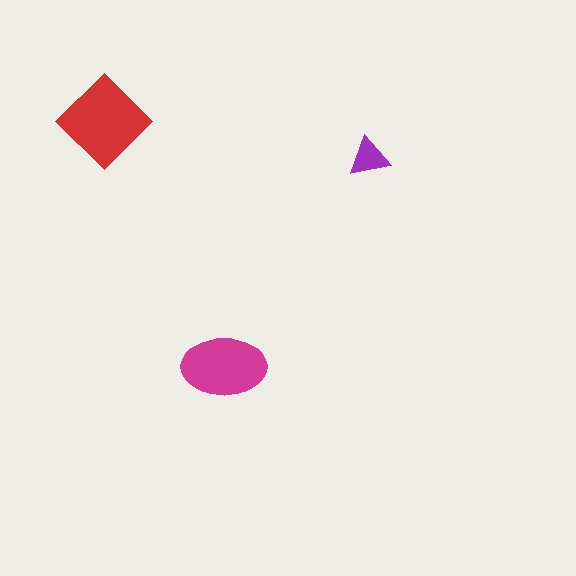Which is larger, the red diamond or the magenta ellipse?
The red diamond.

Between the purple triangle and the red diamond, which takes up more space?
The red diamond.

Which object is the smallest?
The purple triangle.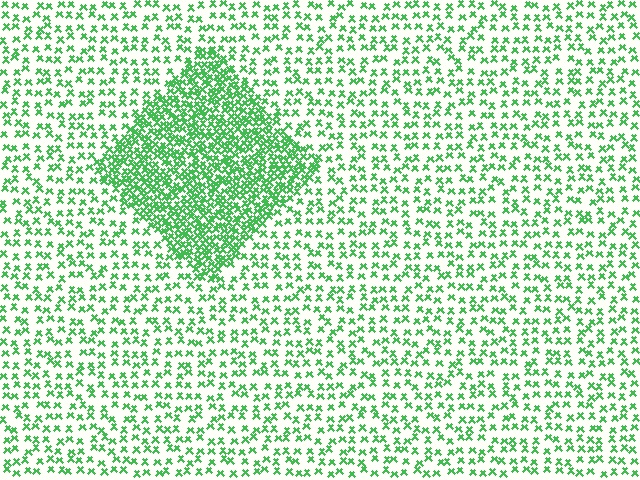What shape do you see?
I see a diamond.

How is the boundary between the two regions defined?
The boundary is defined by a change in element density (approximately 2.6x ratio). All elements are the same color, size, and shape.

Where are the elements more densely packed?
The elements are more densely packed inside the diamond boundary.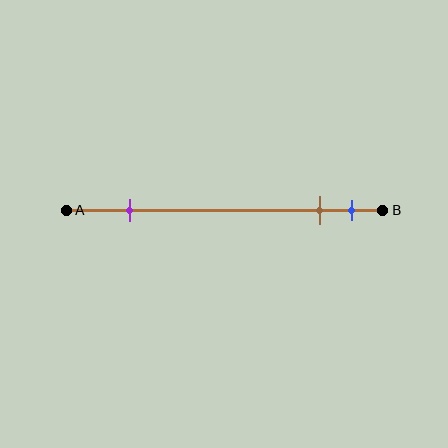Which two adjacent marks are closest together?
The brown and blue marks are the closest adjacent pair.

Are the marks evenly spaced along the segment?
No, the marks are not evenly spaced.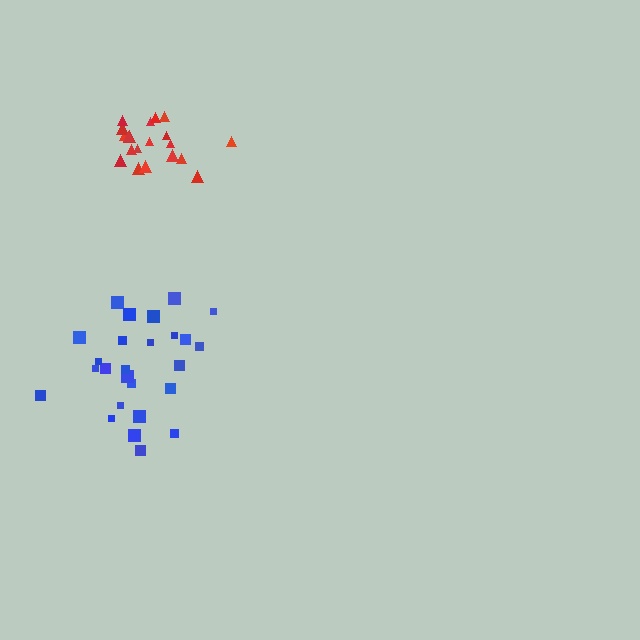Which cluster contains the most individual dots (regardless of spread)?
Blue (26).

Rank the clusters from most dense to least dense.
red, blue.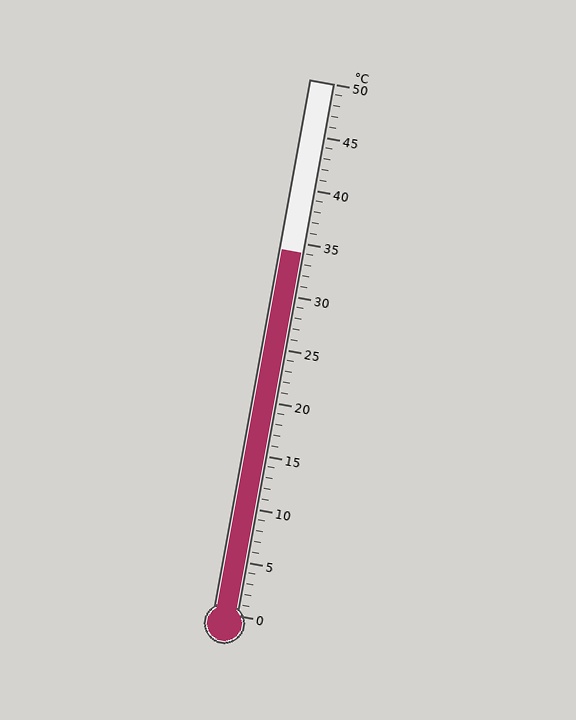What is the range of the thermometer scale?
The thermometer scale ranges from 0°C to 50°C.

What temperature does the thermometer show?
The thermometer shows approximately 34°C.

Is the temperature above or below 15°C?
The temperature is above 15°C.